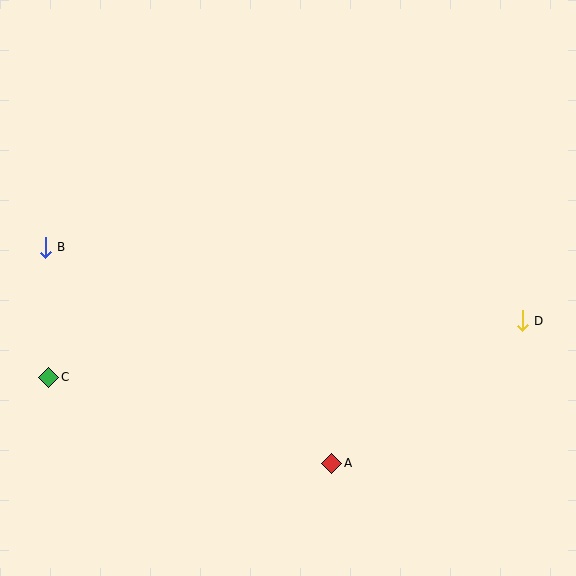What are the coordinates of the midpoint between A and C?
The midpoint between A and C is at (190, 420).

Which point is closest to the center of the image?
Point A at (332, 463) is closest to the center.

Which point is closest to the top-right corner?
Point D is closest to the top-right corner.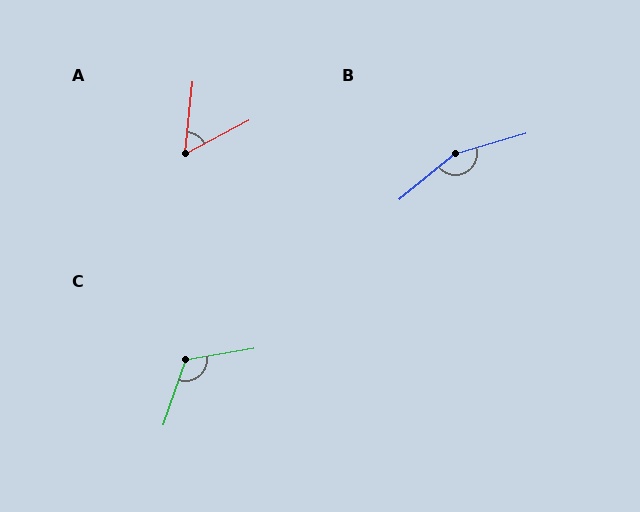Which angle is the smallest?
A, at approximately 56 degrees.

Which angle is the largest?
B, at approximately 156 degrees.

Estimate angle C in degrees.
Approximately 118 degrees.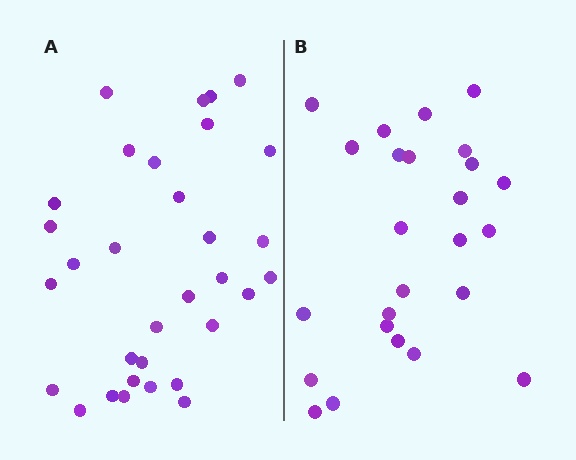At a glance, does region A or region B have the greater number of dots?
Region A (the left region) has more dots.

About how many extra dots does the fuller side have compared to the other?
Region A has roughly 8 or so more dots than region B.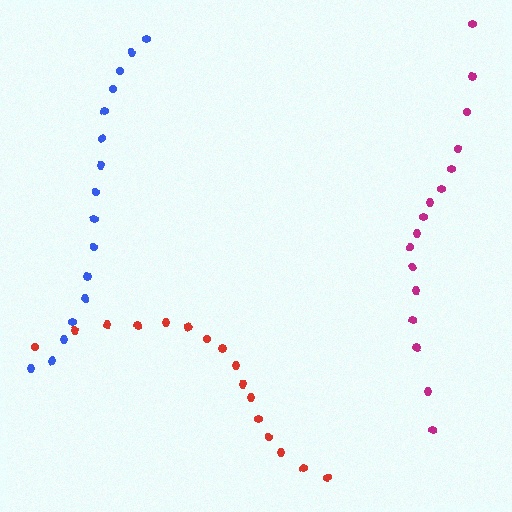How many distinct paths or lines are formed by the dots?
There are 3 distinct paths.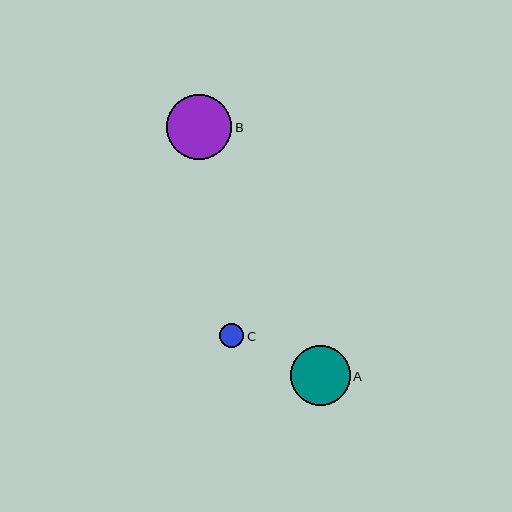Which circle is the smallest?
Circle C is the smallest with a size of approximately 25 pixels.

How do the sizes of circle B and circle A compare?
Circle B and circle A are approximately the same size.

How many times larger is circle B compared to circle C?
Circle B is approximately 2.6 times the size of circle C.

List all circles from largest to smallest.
From largest to smallest: B, A, C.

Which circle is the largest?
Circle B is the largest with a size of approximately 65 pixels.